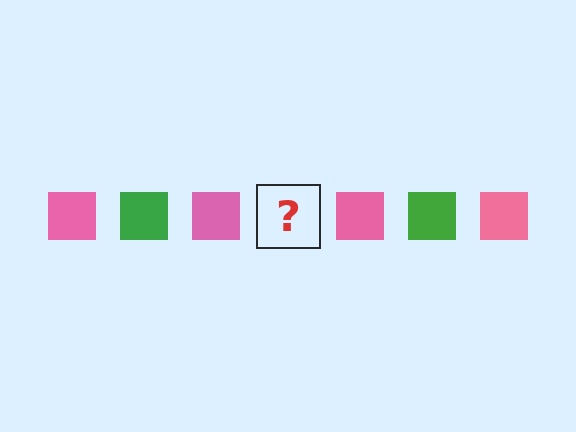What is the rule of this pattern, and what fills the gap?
The rule is that the pattern cycles through pink, green squares. The gap should be filled with a green square.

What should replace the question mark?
The question mark should be replaced with a green square.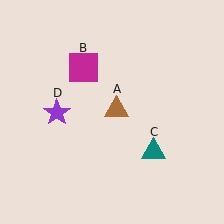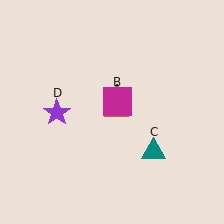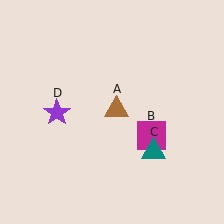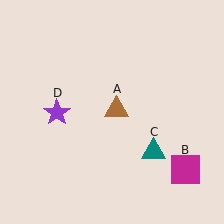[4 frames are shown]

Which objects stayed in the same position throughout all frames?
Brown triangle (object A) and teal triangle (object C) and purple star (object D) remained stationary.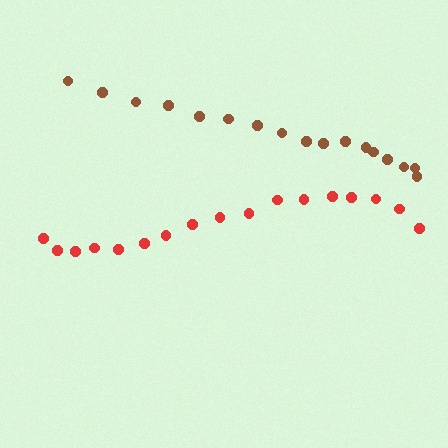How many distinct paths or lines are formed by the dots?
There are 2 distinct paths.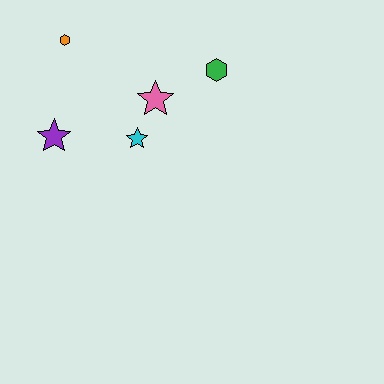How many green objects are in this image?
There is 1 green object.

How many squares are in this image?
There are no squares.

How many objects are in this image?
There are 5 objects.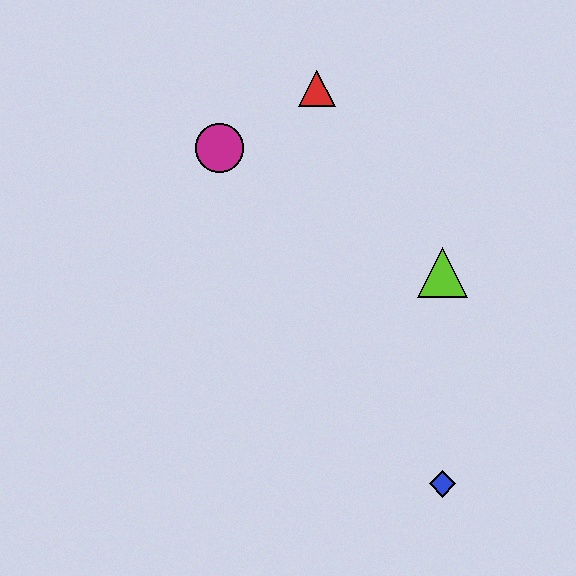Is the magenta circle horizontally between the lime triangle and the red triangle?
No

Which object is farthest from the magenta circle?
The blue diamond is farthest from the magenta circle.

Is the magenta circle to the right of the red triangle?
No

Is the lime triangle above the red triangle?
No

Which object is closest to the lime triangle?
The blue diamond is closest to the lime triangle.